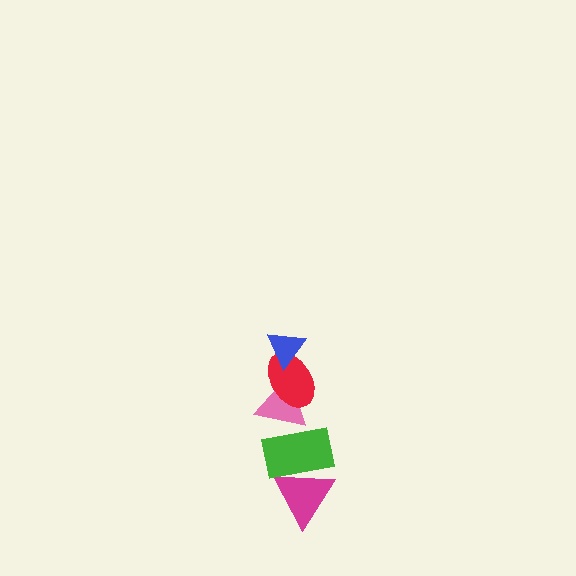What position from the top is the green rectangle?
The green rectangle is 4th from the top.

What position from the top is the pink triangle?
The pink triangle is 3rd from the top.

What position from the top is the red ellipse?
The red ellipse is 2nd from the top.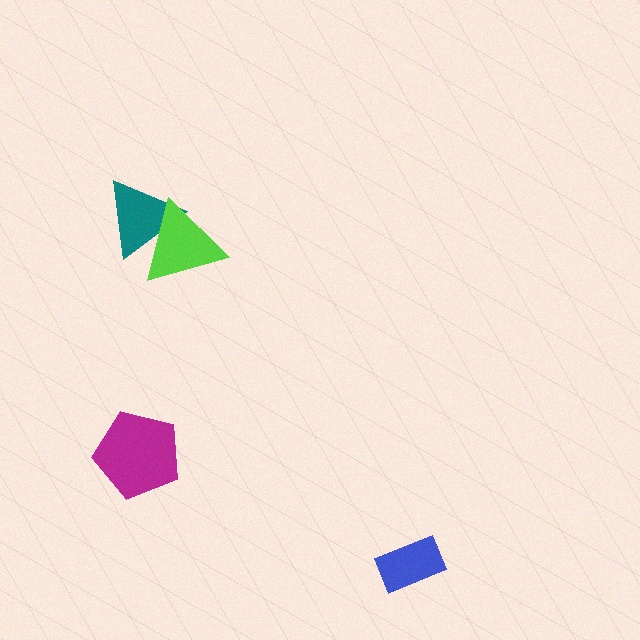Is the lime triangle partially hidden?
No, no other shape covers it.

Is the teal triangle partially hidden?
Yes, it is partially covered by another shape.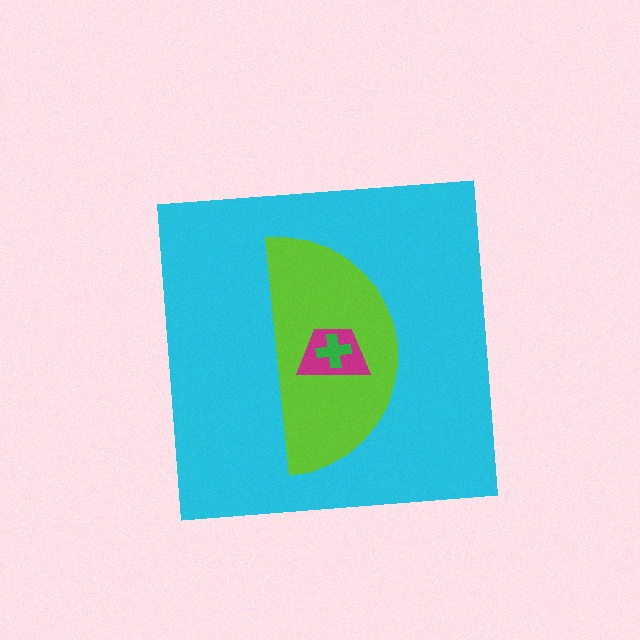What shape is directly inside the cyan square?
The lime semicircle.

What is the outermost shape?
The cyan square.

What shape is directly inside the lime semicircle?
The magenta trapezoid.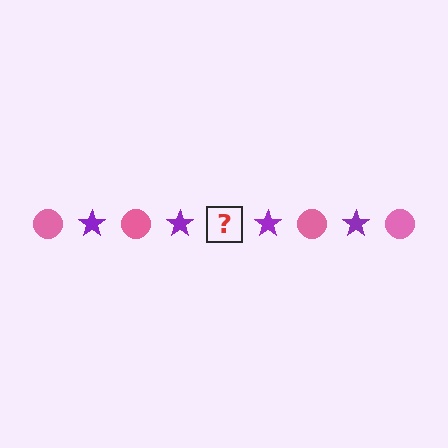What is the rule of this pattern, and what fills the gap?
The rule is that the pattern alternates between pink circle and purple star. The gap should be filled with a pink circle.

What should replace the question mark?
The question mark should be replaced with a pink circle.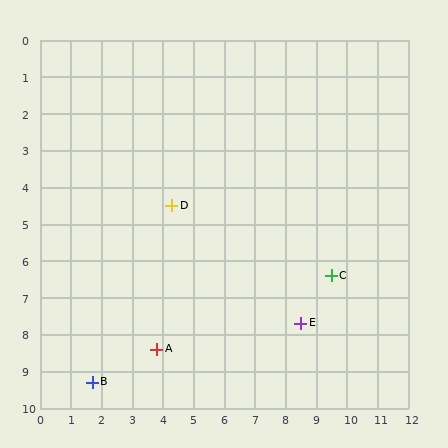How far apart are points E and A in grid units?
Points E and A are about 4.8 grid units apart.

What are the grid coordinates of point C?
Point C is at approximately (9.5, 6.4).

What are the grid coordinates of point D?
Point D is at approximately (4.3, 4.5).